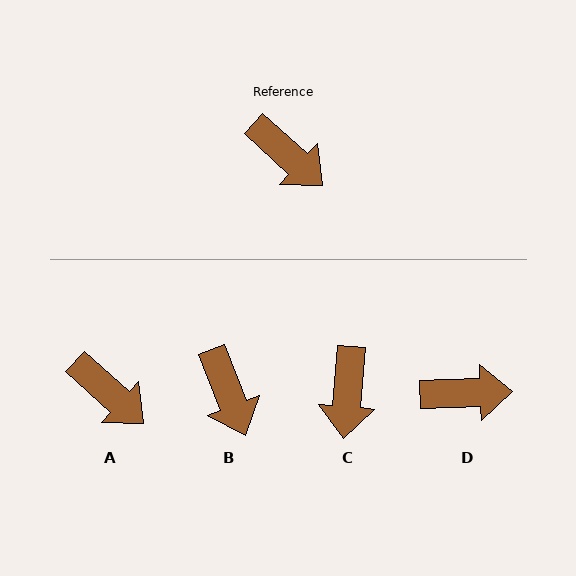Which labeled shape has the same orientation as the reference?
A.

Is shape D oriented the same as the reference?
No, it is off by about 44 degrees.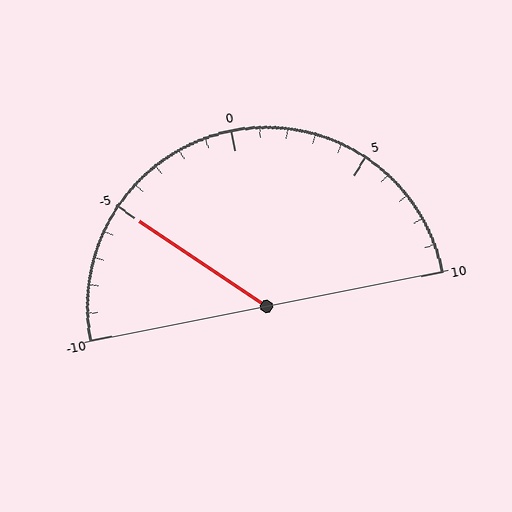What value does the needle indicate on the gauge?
The needle indicates approximately -5.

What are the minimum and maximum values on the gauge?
The gauge ranges from -10 to 10.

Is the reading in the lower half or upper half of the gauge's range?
The reading is in the lower half of the range (-10 to 10).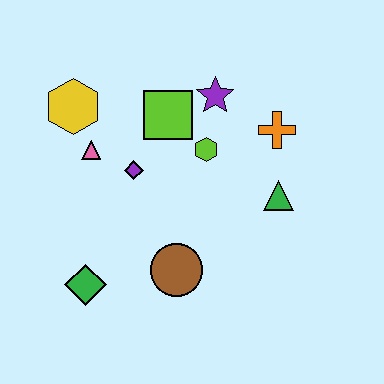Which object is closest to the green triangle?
The orange cross is closest to the green triangle.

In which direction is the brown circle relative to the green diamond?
The brown circle is to the right of the green diamond.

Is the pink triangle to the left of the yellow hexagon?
No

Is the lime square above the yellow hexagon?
No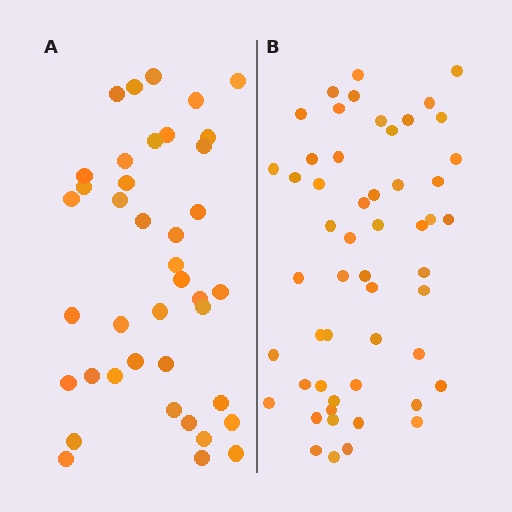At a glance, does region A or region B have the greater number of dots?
Region B (the right region) has more dots.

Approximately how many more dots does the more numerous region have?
Region B has approximately 15 more dots than region A.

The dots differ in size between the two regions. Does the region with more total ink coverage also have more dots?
No. Region A has more total ink coverage because its dots are larger, but region B actually contains more individual dots. Total area can be misleading — the number of items is what matters here.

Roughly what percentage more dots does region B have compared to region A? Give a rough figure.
About 30% more.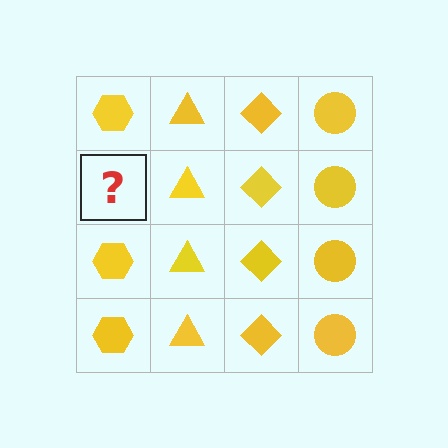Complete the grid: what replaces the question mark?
The question mark should be replaced with a yellow hexagon.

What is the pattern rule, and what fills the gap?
The rule is that each column has a consistent shape. The gap should be filled with a yellow hexagon.